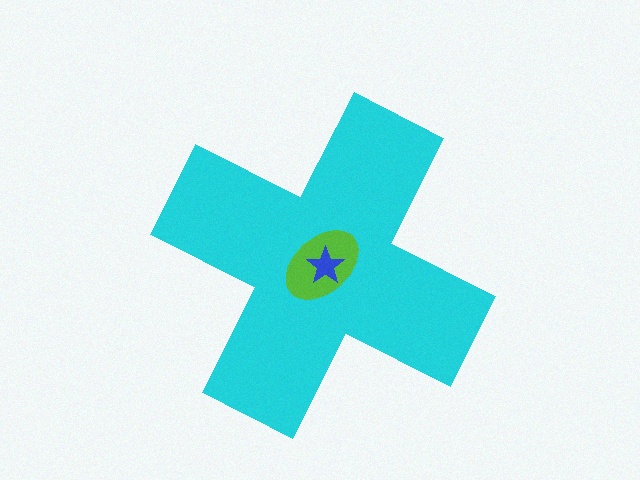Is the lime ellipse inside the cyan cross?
Yes.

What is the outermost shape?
The cyan cross.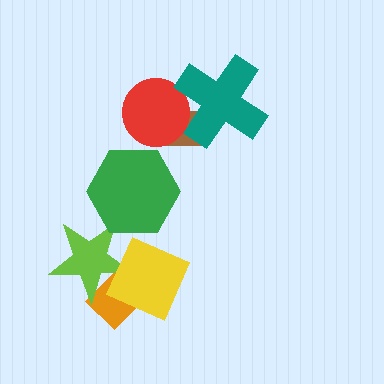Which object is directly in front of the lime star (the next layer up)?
The green hexagon is directly in front of the lime star.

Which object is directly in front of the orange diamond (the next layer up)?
The lime star is directly in front of the orange diamond.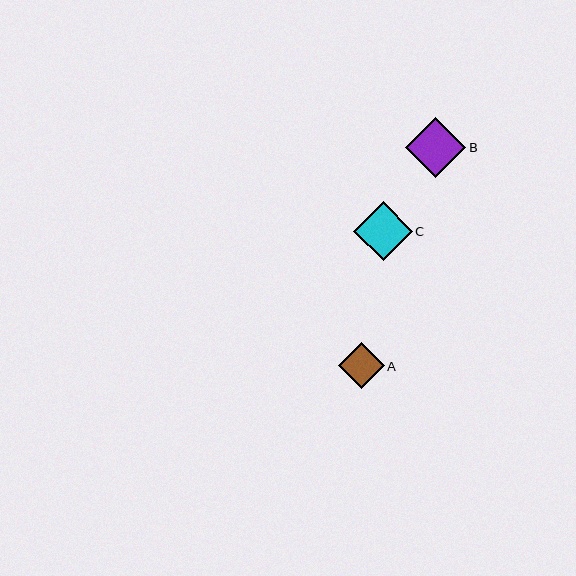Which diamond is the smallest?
Diamond A is the smallest with a size of approximately 46 pixels.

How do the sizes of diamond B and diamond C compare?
Diamond B and diamond C are approximately the same size.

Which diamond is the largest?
Diamond B is the largest with a size of approximately 60 pixels.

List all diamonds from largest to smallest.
From largest to smallest: B, C, A.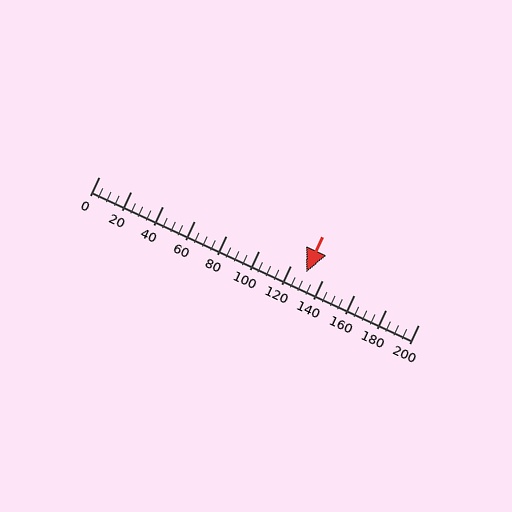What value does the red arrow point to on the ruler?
The red arrow points to approximately 130.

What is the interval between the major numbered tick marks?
The major tick marks are spaced 20 units apart.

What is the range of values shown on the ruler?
The ruler shows values from 0 to 200.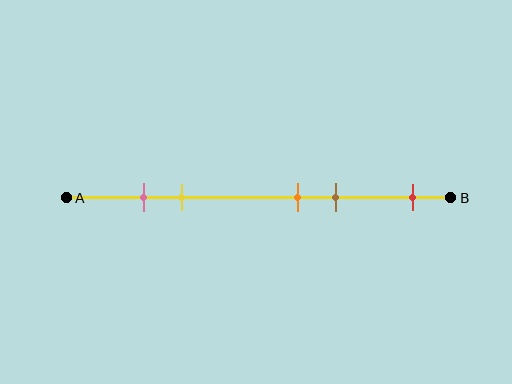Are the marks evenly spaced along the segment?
No, the marks are not evenly spaced.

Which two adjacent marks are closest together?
The pink and yellow marks are the closest adjacent pair.